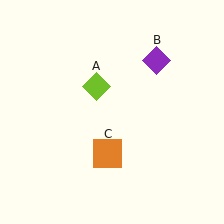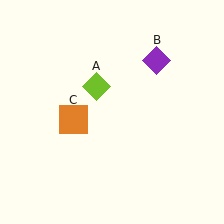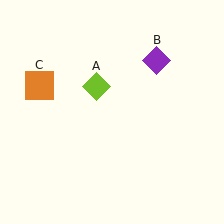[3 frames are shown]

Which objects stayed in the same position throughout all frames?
Lime diamond (object A) and purple diamond (object B) remained stationary.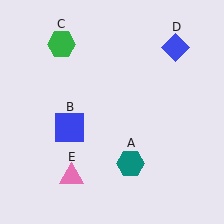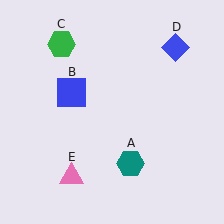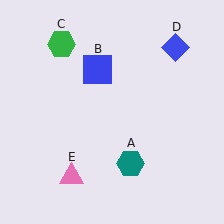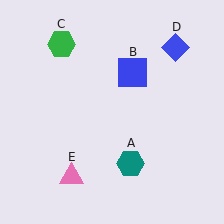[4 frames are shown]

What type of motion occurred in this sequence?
The blue square (object B) rotated clockwise around the center of the scene.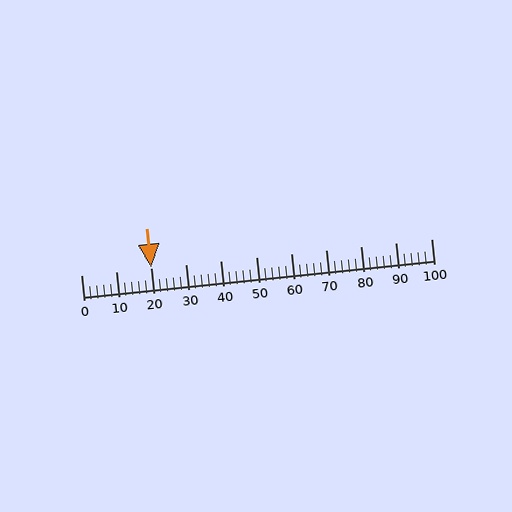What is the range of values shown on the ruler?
The ruler shows values from 0 to 100.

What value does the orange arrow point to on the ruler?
The orange arrow points to approximately 20.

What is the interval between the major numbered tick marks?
The major tick marks are spaced 10 units apart.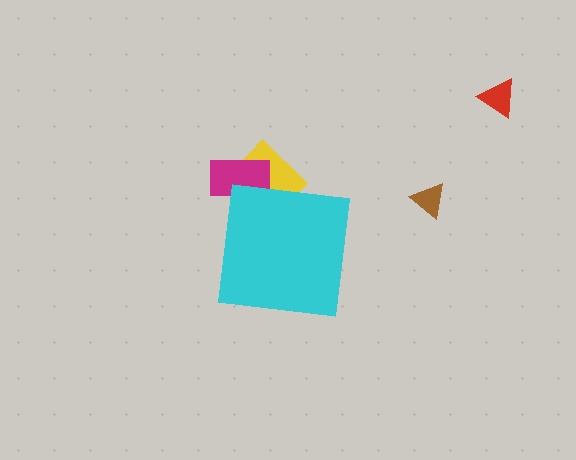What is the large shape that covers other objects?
A cyan square.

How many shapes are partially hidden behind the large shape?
2 shapes are partially hidden.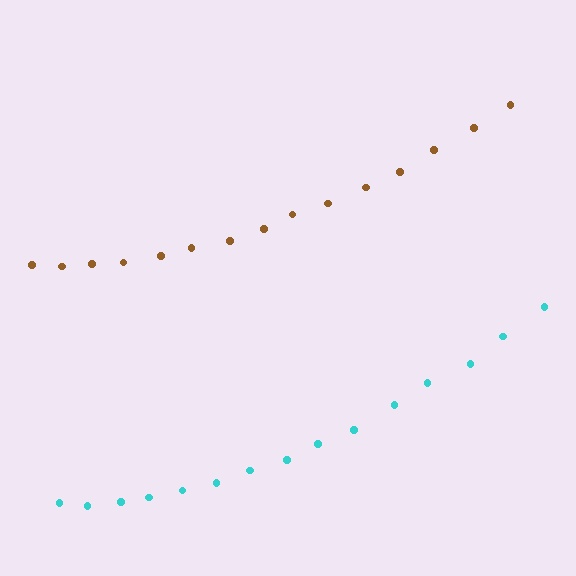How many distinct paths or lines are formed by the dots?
There are 2 distinct paths.